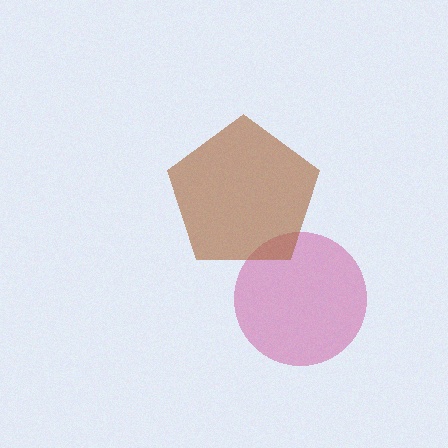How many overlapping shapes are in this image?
There are 2 overlapping shapes in the image.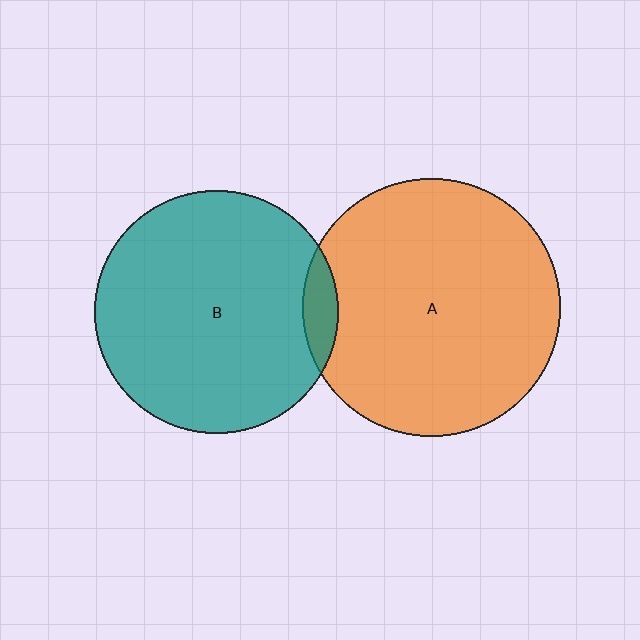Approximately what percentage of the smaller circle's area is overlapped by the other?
Approximately 5%.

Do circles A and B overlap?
Yes.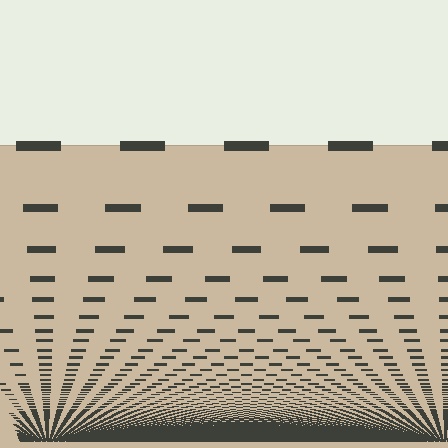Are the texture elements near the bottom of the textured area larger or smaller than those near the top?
Smaller. The gradient is inverted — elements near the bottom are smaller and denser.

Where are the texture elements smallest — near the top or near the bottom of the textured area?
Near the bottom.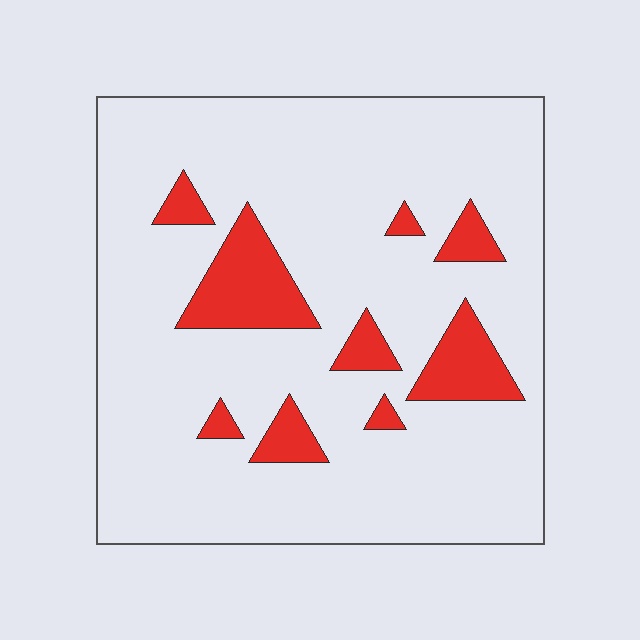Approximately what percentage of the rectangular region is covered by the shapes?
Approximately 15%.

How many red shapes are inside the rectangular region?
9.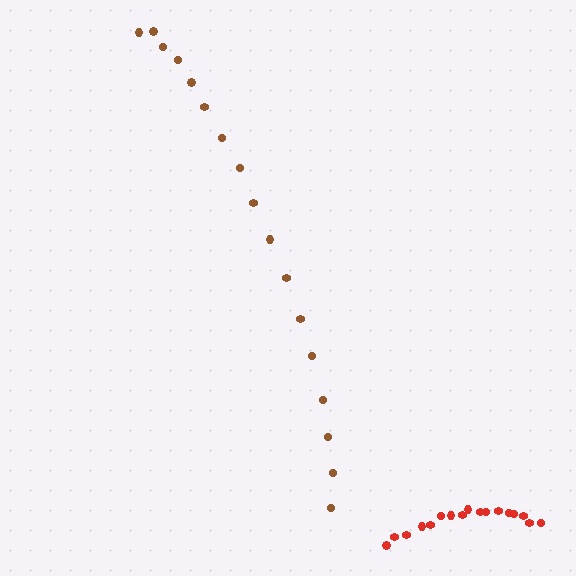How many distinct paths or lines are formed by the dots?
There are 2 distinct paths.